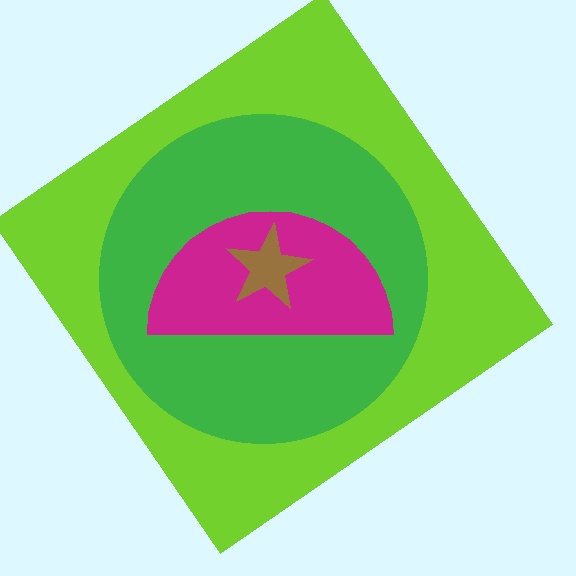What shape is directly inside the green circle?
The magenta semicircle.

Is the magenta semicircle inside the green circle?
Yes.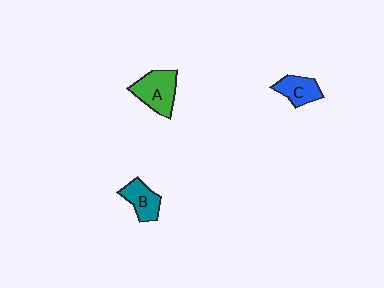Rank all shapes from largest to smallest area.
From largest to smallest: A (green), B (teal), C (blue).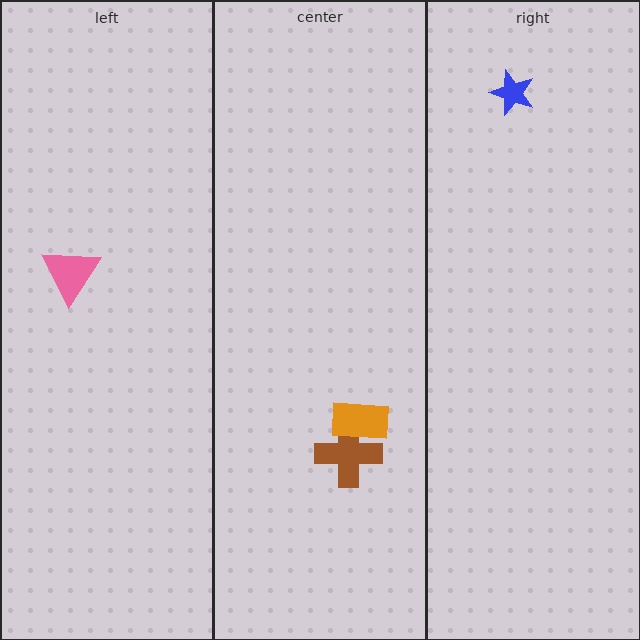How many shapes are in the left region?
1.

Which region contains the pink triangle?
The left region.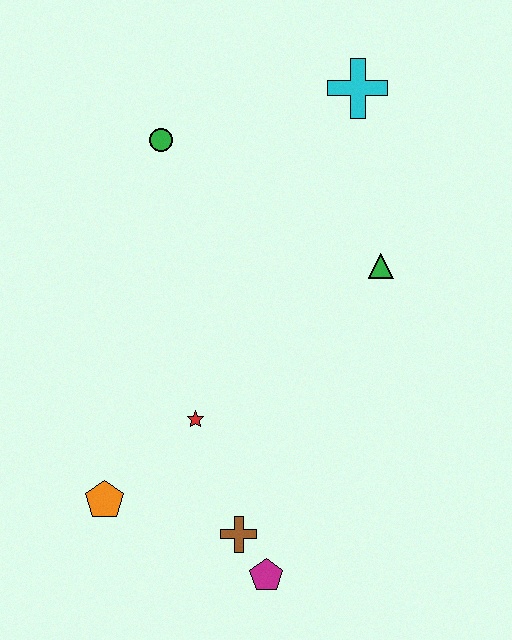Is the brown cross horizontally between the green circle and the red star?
No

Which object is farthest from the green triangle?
The orange pentagon is farthest from the green triangle.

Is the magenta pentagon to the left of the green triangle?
Yes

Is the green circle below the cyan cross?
Yes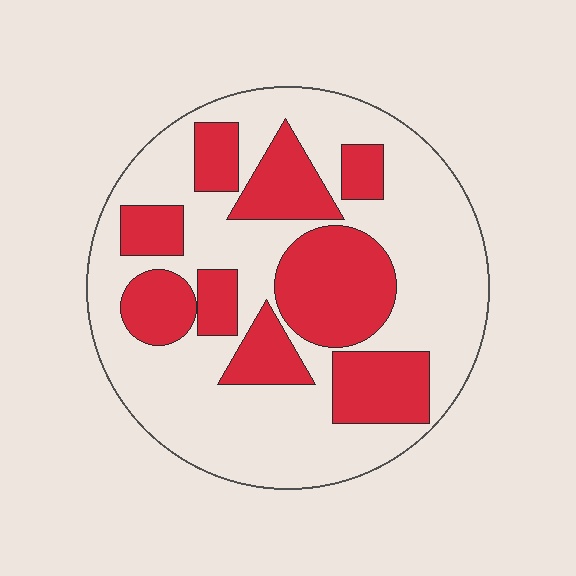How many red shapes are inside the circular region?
9.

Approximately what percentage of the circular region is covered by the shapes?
Approximately 35%.